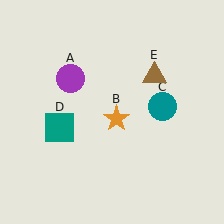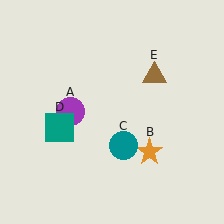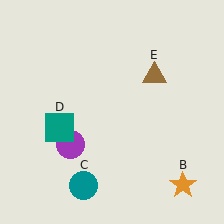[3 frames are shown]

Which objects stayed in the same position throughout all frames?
Teal square (object D) and brown triangle (object E) remained stationary.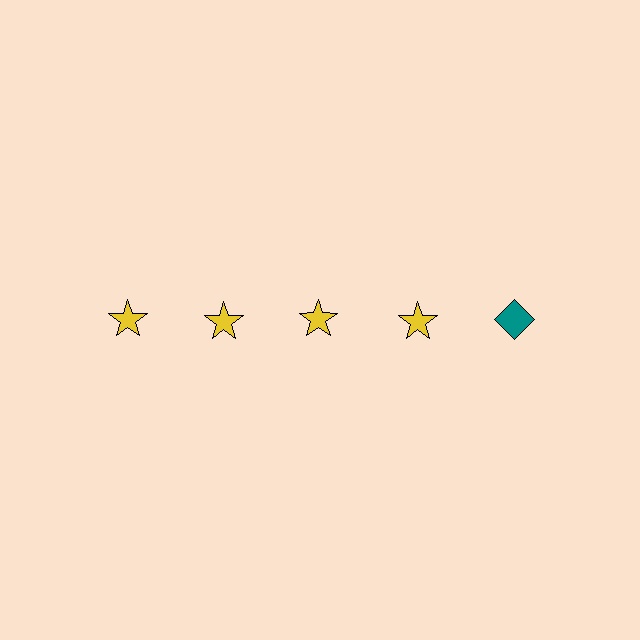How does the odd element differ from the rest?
It differs in both color (teal instead of yellow) and shape (diamond instead of star).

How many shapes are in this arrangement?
There are 5 shapes arranged in a grid pattern.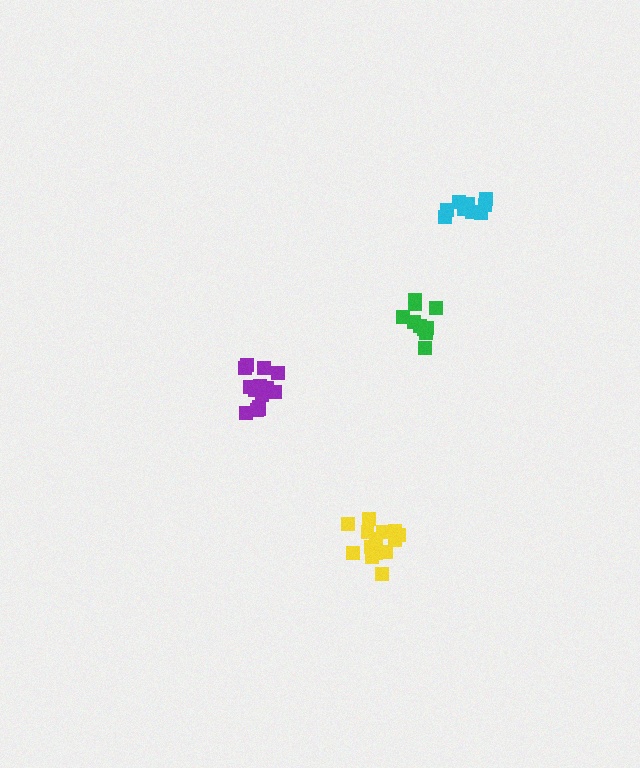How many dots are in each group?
Group 1: 14 dots, Group 2: 10 dots, Group 3: 14 dots, Group 4: 9 dots (47 total).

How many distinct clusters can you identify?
There are 4 distinct clusters.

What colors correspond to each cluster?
The clusters are colored: yellow, green, purple, cyan.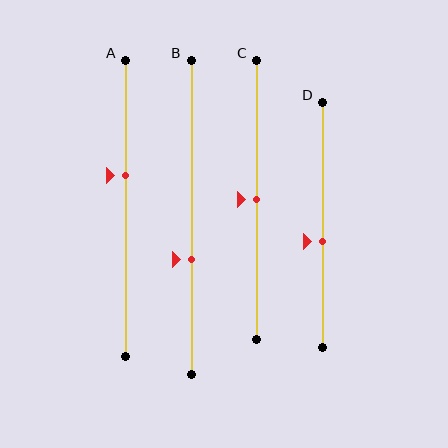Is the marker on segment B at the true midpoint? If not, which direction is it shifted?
No, the marker on segment B is shifted downward by about 14% of the segment length.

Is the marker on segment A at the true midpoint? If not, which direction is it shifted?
No, the marker on segment A is shifted upward by about 11% of the segment length.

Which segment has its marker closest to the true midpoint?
Segment C has its marker closest to the true midpoint.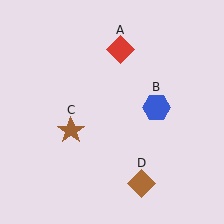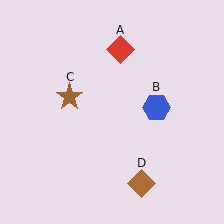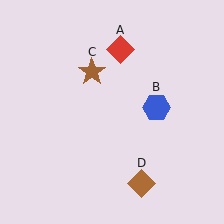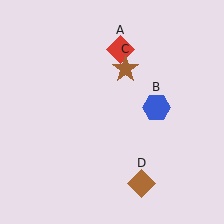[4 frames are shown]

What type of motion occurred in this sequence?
The brown star (object C) rotated clockwise around the center of the scene.